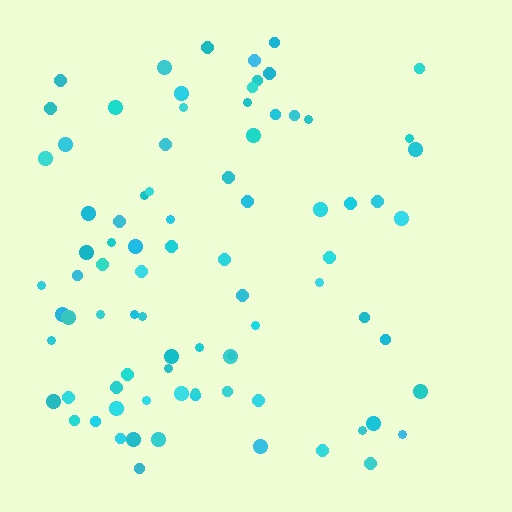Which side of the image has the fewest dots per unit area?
The right.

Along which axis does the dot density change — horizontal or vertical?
Horizontal.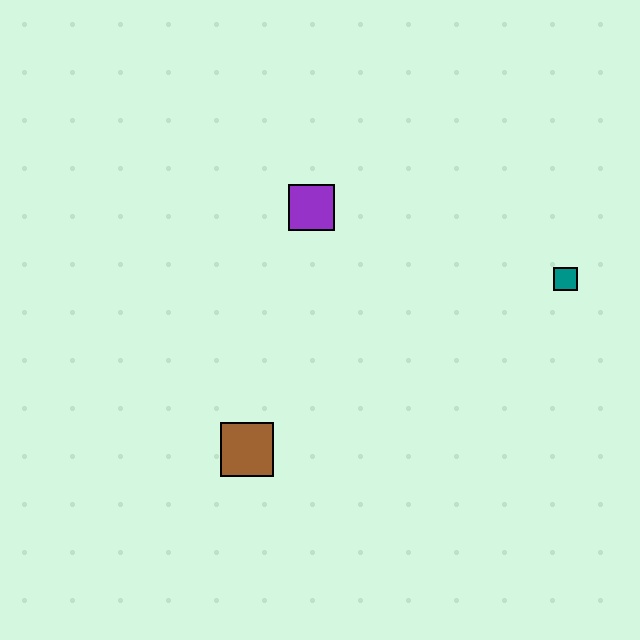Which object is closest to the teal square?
The purple square is closest to the teal square.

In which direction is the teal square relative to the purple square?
The teal square is to the right of the purple square.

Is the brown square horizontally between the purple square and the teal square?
No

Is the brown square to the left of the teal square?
Yes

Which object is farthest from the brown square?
The teal square is farthest from the brown square.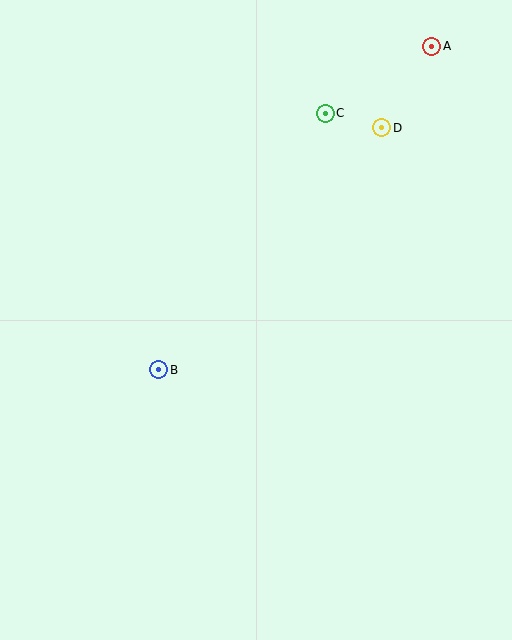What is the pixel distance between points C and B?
The distance between C and B is 306 pixels.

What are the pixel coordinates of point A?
Point A is at (432, 46).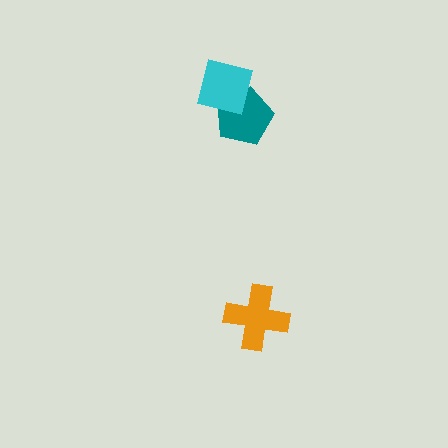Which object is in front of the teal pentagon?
The cyan square is in front of the teal pentagon.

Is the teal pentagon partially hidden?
Yes, it is partially covered by another shape.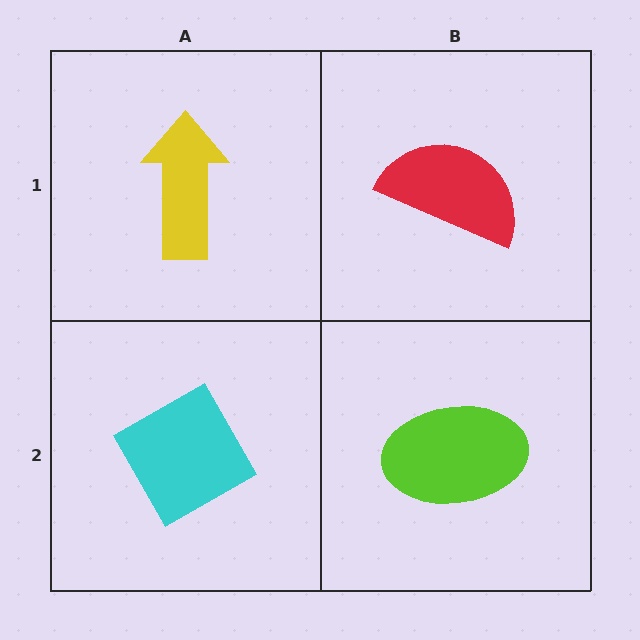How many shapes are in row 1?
2 shapes.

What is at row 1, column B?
A red semicircle.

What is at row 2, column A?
A cyan diamond.